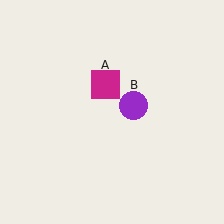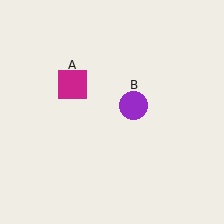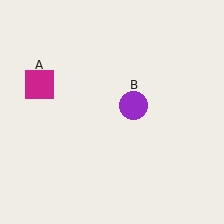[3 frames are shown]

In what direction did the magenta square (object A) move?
The magenta square (object A) moved left.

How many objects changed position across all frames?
1 object changed position: magenta square (object A).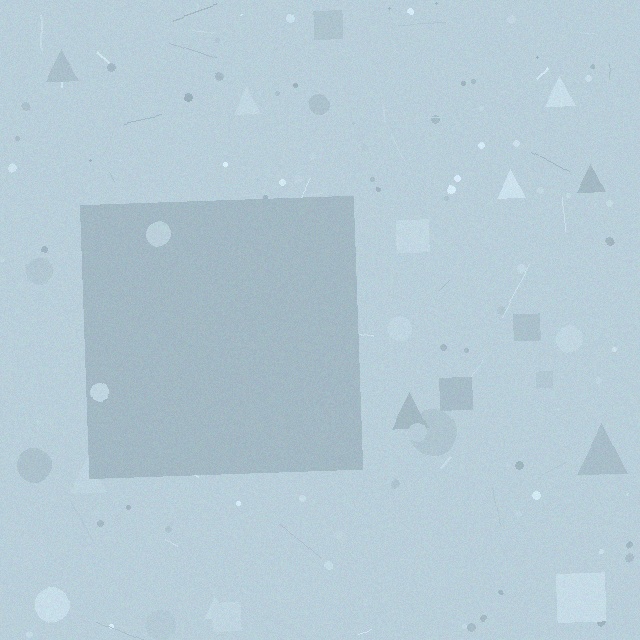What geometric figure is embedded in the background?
A square is embedded in the background.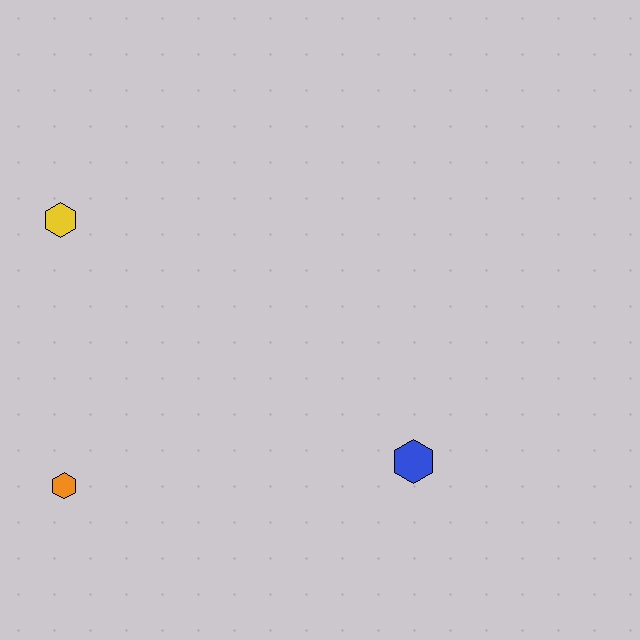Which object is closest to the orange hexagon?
The yellow hexagon is closest to the orange hexagon.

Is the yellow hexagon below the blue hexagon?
No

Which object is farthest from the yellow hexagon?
The blue hexagon is farthest from the yellow hexagon.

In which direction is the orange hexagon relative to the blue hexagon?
The orange hexagon is to the left of the blue hexagon.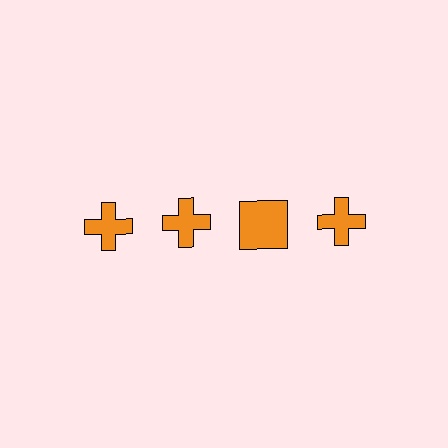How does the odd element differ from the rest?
It has a different shape: square instead of cross.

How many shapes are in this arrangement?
There are 4 shapes arranged in a grid pattern.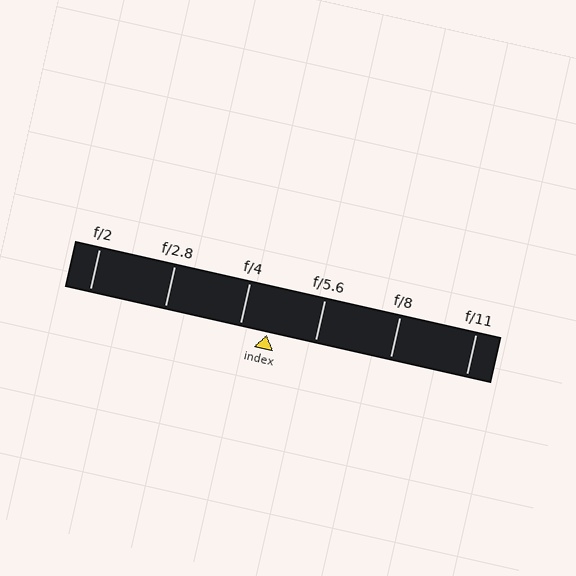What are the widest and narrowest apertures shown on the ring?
The widest aperture shown is f/2 and the narrowest is f/11.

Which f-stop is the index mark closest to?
The index mark is closest to f/4.